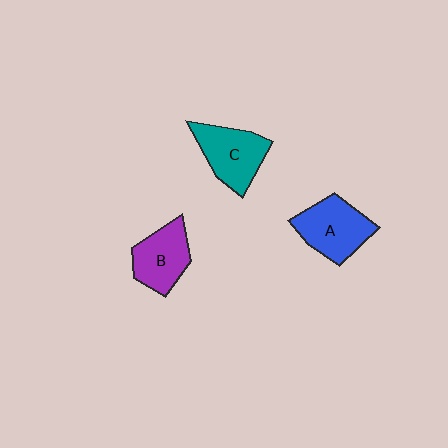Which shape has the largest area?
Shape A (blue).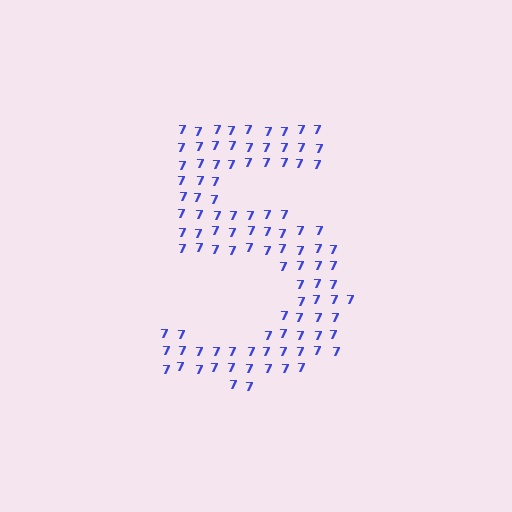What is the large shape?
The large shape is the digit 5.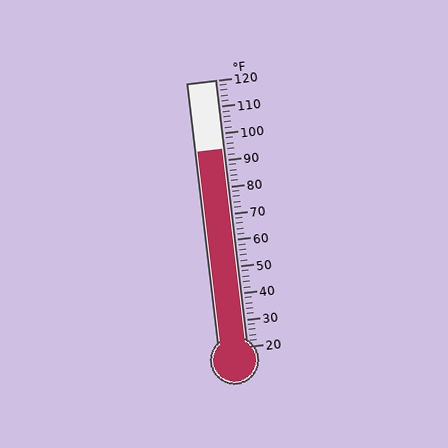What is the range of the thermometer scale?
The thermometer scale ranges from 20°F to 120°F.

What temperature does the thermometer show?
The thermometer shows approximately 94°F.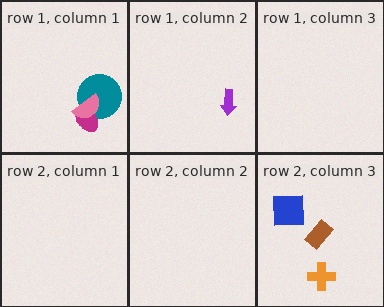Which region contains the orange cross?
The row 2, column 3 region.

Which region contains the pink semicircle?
The row 1, column 1 region.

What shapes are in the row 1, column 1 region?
The teal circle, the magenta ellipse, the pink semicircle.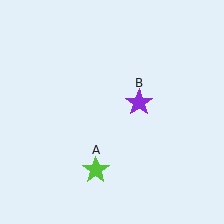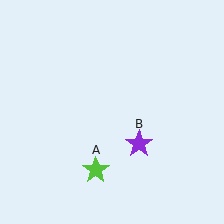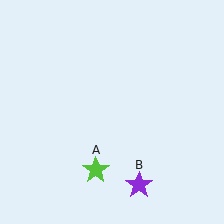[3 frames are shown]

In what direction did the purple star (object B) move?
The purple star (object B) moved down.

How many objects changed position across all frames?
1 object changed position: purple star (object B).